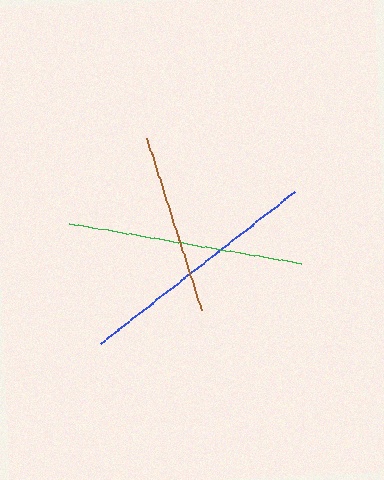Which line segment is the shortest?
The brown line is the shortest at approximately 180 pixels.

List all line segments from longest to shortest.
From longest to shortest: blue, green, brown.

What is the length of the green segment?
The green segment is approximately 236 pixels long.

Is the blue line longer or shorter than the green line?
The blue line is longer than the green line.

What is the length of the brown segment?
The brown segment is approximately 180 pixels long.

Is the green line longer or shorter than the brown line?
The green line is longer than the brown line.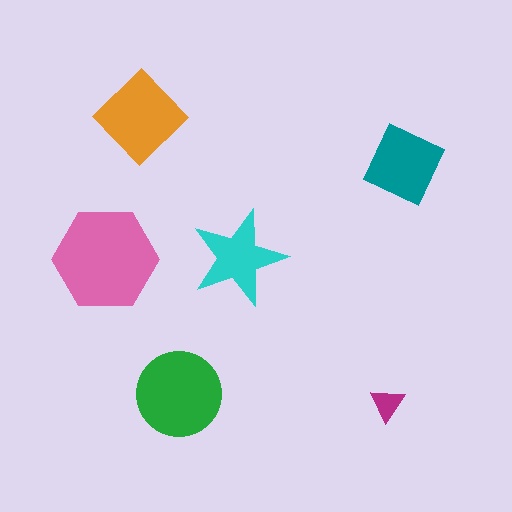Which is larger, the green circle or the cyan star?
The green circle.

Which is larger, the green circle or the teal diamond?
The green circle.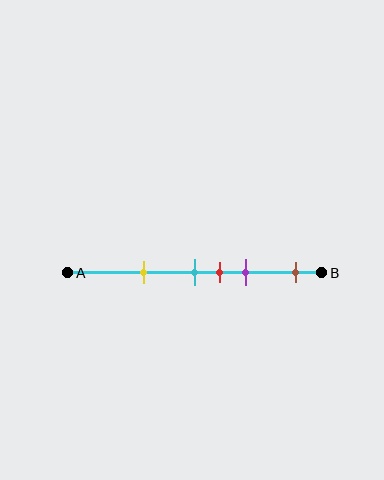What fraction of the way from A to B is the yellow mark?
The yellow mark is approximately 30% (0.3) of the way from A to B.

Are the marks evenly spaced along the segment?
No, the marks are not evenly spaced.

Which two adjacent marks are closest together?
The cyan and red marks are the closest adjacent pair.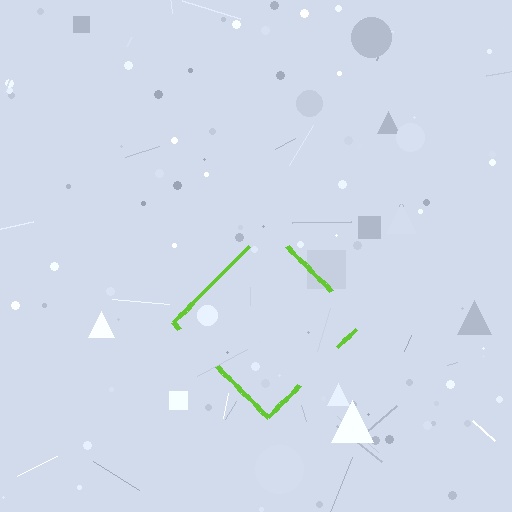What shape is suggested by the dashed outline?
The dashed outline suggests a diamond.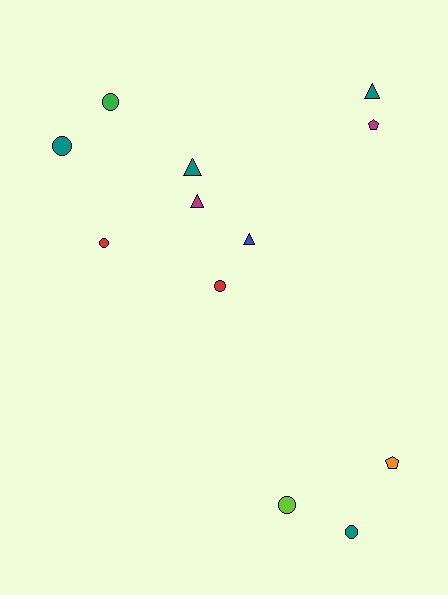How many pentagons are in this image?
There are 2 pentagons.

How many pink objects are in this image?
There are no pink objects.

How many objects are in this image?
There are 12 objects.